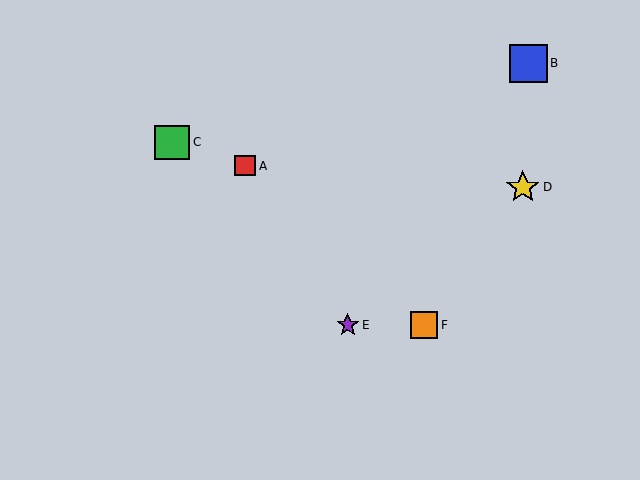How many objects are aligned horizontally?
2 objects (E, F) are aligned horizontally.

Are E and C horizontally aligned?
No, E is at y≈325 and C is at y≈142.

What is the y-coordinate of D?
Object D is at y≈187.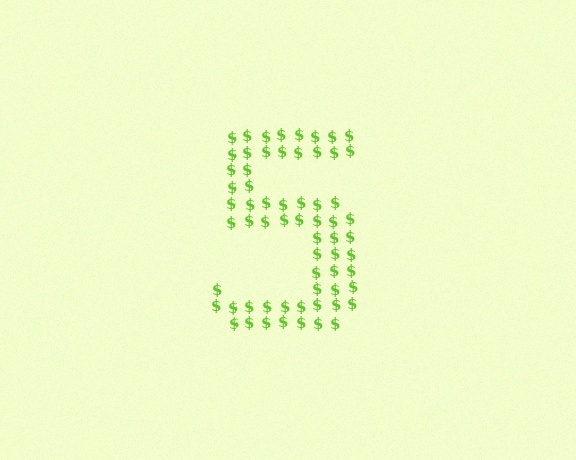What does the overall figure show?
The overall figure shows the digit 5.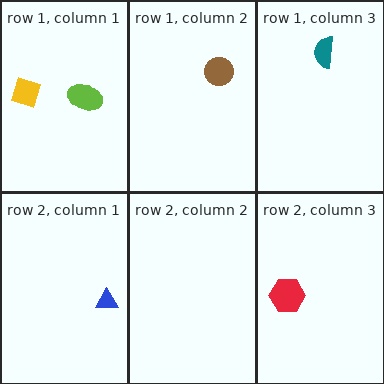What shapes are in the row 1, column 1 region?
The yellow diamond, the lime ellipse.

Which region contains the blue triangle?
The row 2, column 1 region.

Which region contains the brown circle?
The row 1, column 2 region.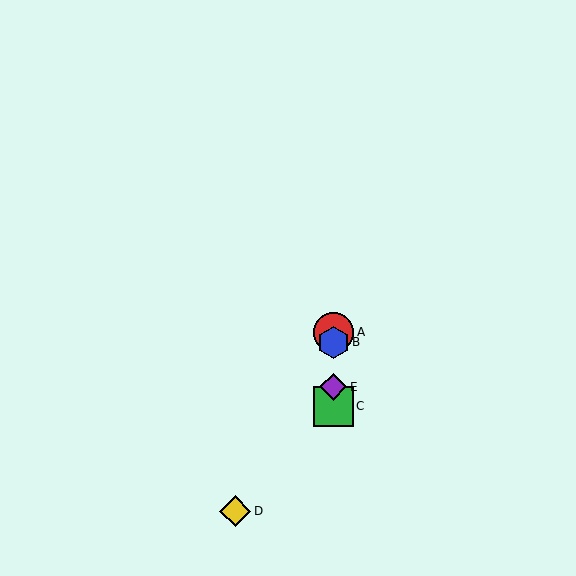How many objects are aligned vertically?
4 objects (A, B, C, E) are aligned vertically.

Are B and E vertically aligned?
Yes, both are at x≈333.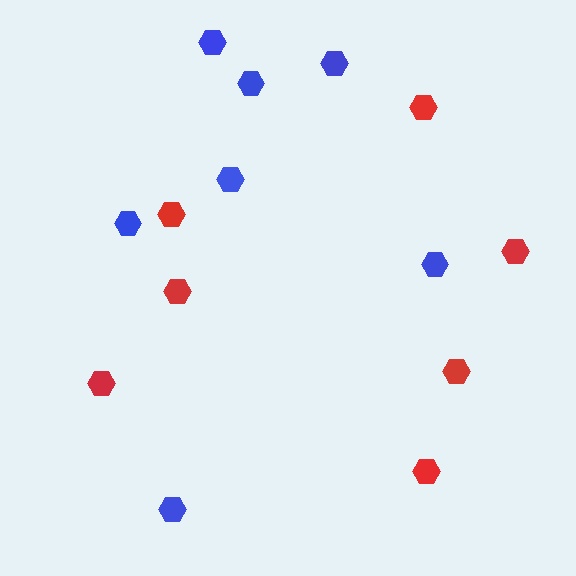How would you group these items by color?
There are 2 groups: one group of red hexagons (7) and one group of blue hexagons (7).